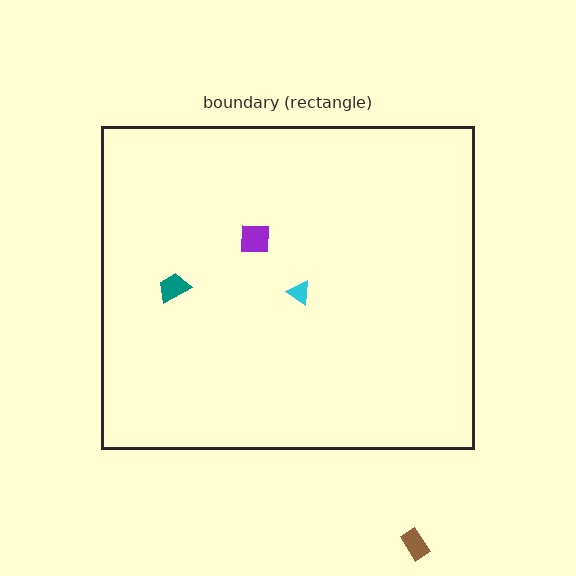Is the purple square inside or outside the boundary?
Inside.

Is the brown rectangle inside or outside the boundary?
Outside.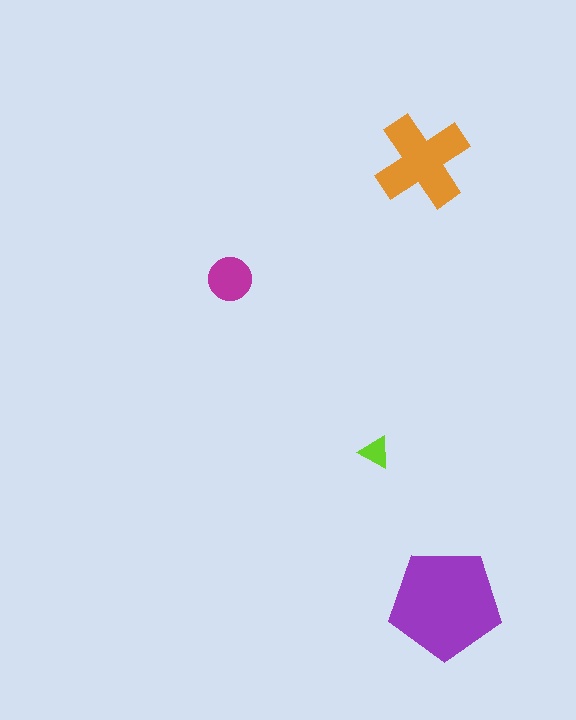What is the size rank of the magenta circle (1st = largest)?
3rd.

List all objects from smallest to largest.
The lime triangle, the magenta circle, the orange cross, the purple pentagon.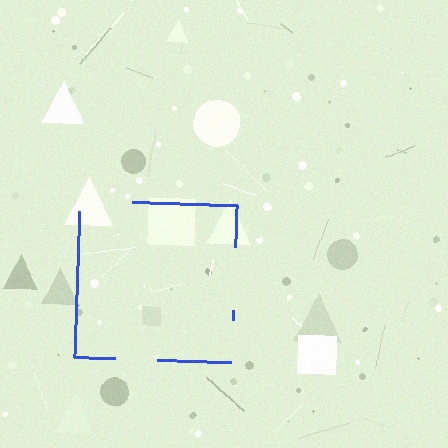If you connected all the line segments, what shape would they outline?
They would outline a square.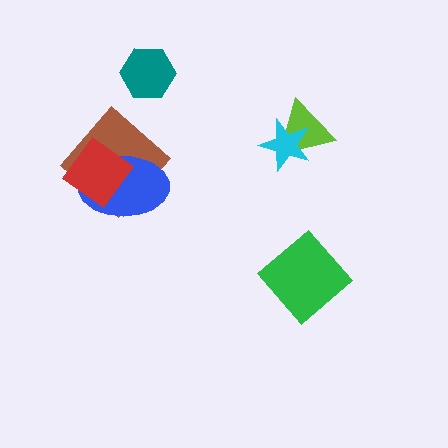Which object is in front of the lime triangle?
The cyan star is in front of the lime triangle.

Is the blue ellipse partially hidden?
Yes, it is partially covered by another shape.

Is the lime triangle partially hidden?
Yes, it is partially covered by another shape.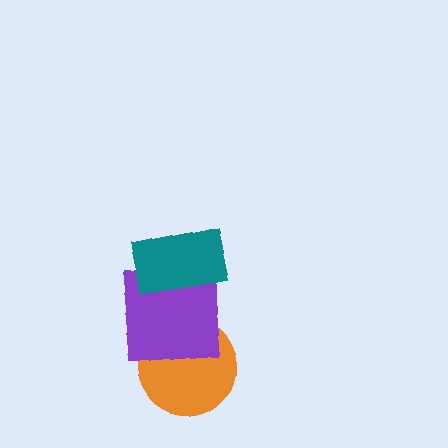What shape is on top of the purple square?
The teal rectangle is on top of the purple square.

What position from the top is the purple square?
The purple square is 2nd from the top.